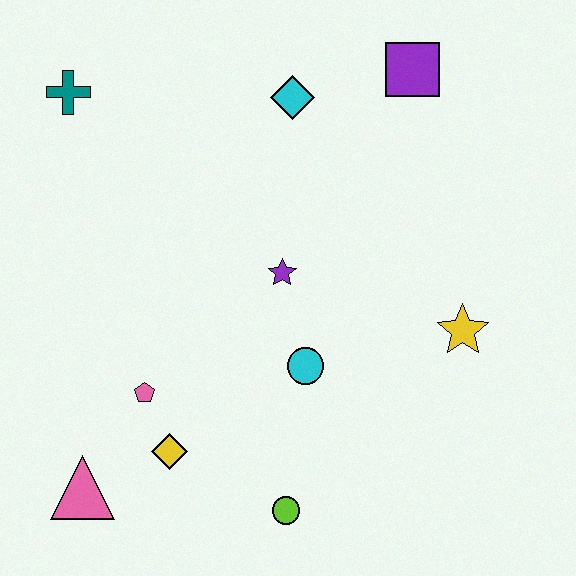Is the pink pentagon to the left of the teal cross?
No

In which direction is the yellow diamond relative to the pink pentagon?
The yellow diamond is below the pink pentagon.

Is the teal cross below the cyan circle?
No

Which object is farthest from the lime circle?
The teal cross is farthest from the lime circle.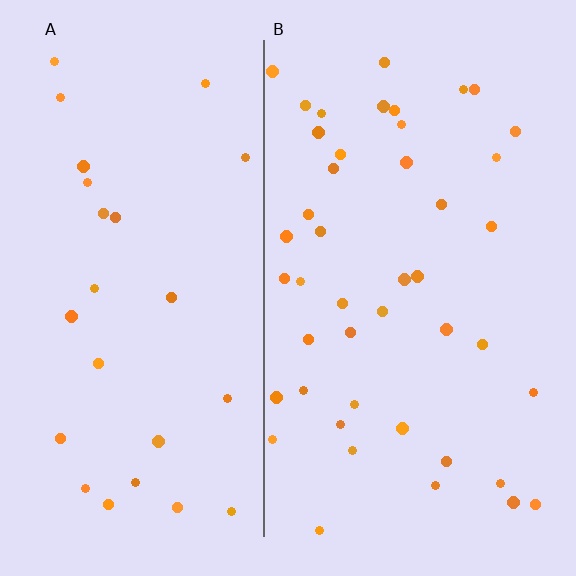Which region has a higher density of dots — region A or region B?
B (the right).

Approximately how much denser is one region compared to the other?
Approximately 1.8× — region B over region A.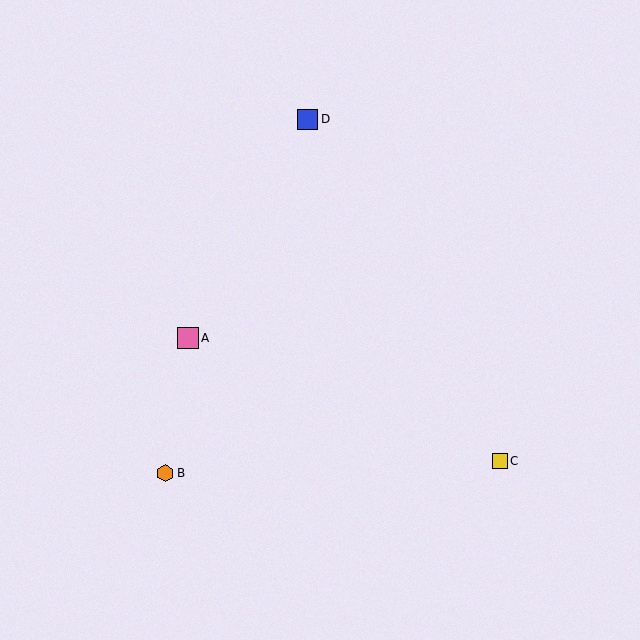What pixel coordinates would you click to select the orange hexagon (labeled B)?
Click at (165, 473) to select the orange hexagon B.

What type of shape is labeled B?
Shape B is an orange hexagon.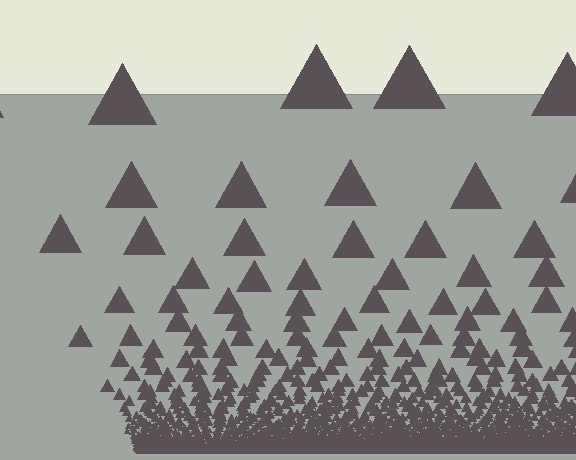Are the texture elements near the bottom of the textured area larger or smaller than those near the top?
Smaller. The gradient is inverted — elements near the bottom are smaller and denser.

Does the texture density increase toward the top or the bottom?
Density increases toward the bottom.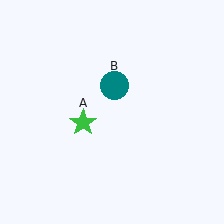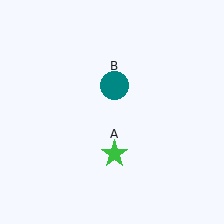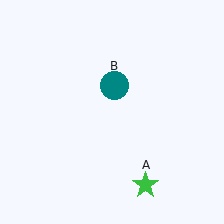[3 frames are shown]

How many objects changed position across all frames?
1 object changed position: green star (object A).